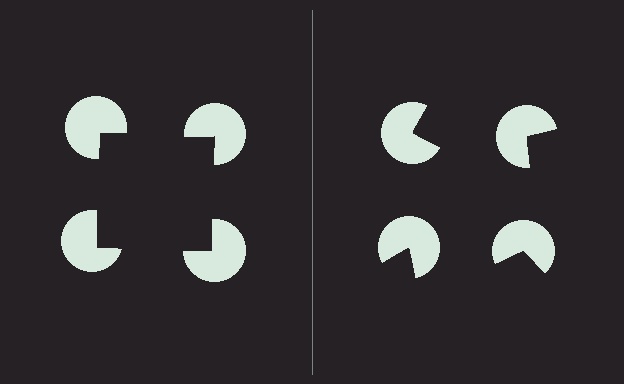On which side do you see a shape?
An illusory square appears on the left side. On the right side the wedge cuts are rotated, so no coherent shape forms.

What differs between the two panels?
The pac-man discs are positioned identically on both sides; only the wedge orientations differ. On the left they align to a square; on the right they are misaligned.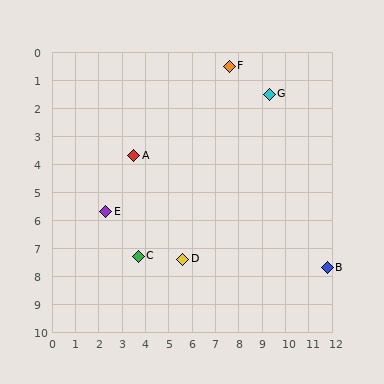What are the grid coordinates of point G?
Point G is at approximately (9.3, 1.5).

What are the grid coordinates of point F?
Point F is at approximately (7.6, 0.5).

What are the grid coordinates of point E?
Point E is at approximately (2.3, 5.7).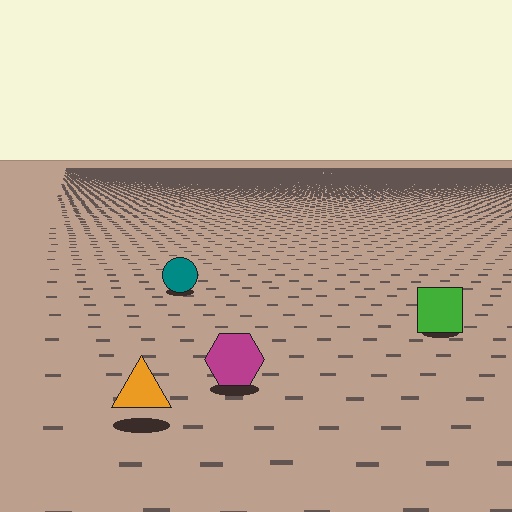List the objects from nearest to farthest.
From nearest to farthest: the orange triangle, the magenta hexagon, the green square, the teal circle.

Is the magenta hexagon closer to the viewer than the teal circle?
Yes. The magenta hexagon is closer — you can tell from the texture gradient: the ground texture is coarser near it.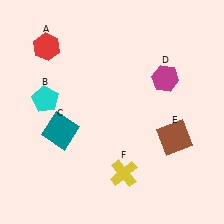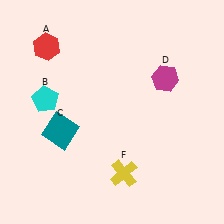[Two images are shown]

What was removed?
The brown square (E) was removed in Image 2.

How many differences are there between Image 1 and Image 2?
There is 1 difference between the two images.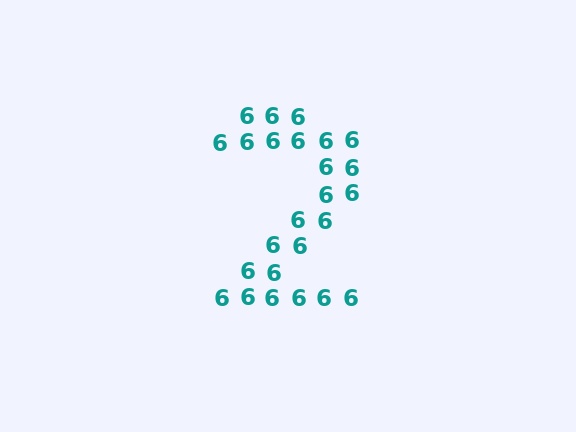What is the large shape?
The large shape is the digit 2.